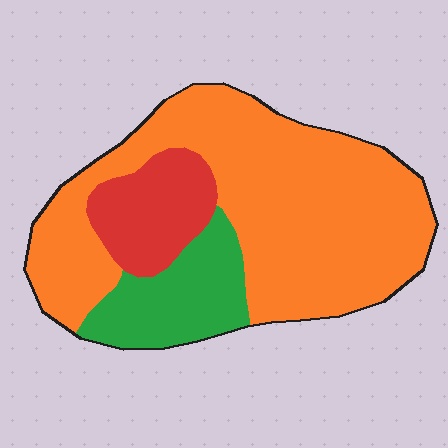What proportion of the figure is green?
Green takes up about one sixth (1/6) of the figure.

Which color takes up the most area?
Orange, at roughly 70%.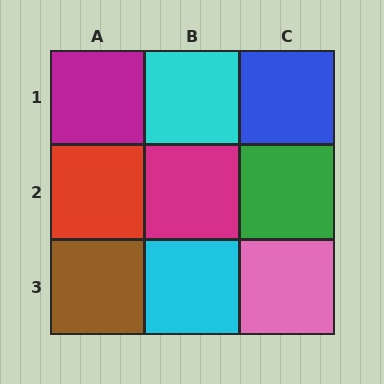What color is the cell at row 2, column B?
Magenta.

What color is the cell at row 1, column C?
Blue.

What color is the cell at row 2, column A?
Red.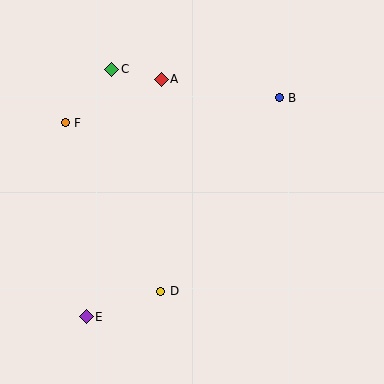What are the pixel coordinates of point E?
Point E is at (86, 317).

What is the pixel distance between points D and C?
The distance between D and C is 227 pixels.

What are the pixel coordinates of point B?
Point B is at (279, 98).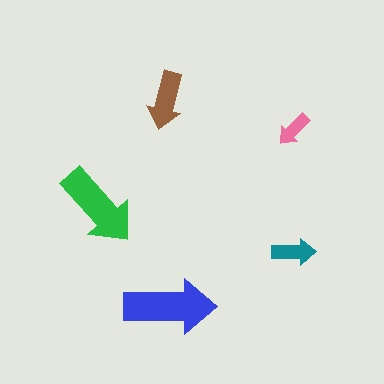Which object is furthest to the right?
The teal arrow is rightmost.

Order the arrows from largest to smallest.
the blue one, the green one, the brown one, the teal one, the pink one.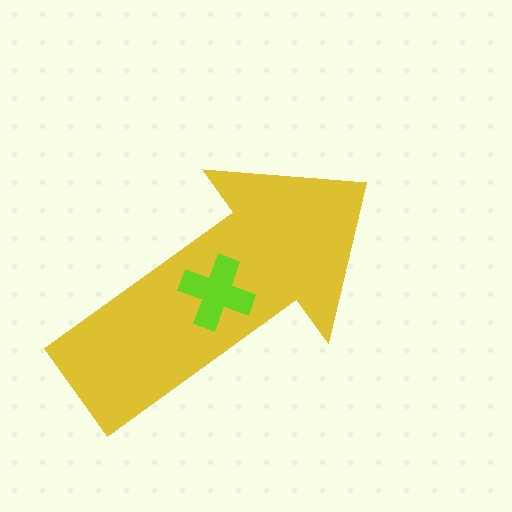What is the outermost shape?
The yellow arrow.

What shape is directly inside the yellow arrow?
The lime cross.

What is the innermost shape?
The lime cross.